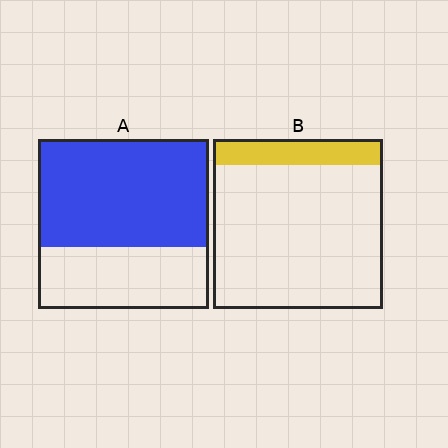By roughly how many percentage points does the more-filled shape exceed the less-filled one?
By roughly 50 percentage points (A over B).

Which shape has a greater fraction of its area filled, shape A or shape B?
Shape A.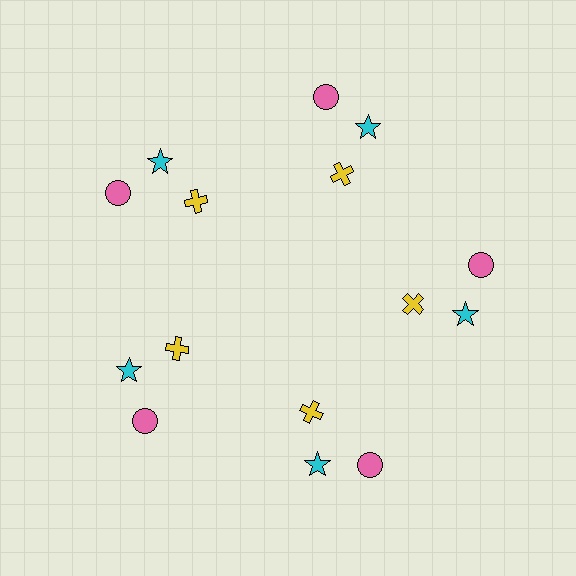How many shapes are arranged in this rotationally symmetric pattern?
There are 15 shapes, arranged in 5 groups of 3.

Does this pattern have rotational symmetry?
Yes, this pattern has 5-fold rotational symmetry. It looks the same after rotating 72 degrees around the center.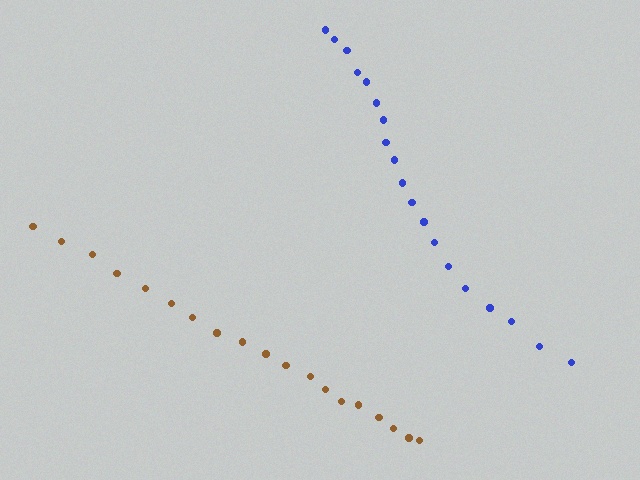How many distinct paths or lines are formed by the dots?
There are 2 distinct paths.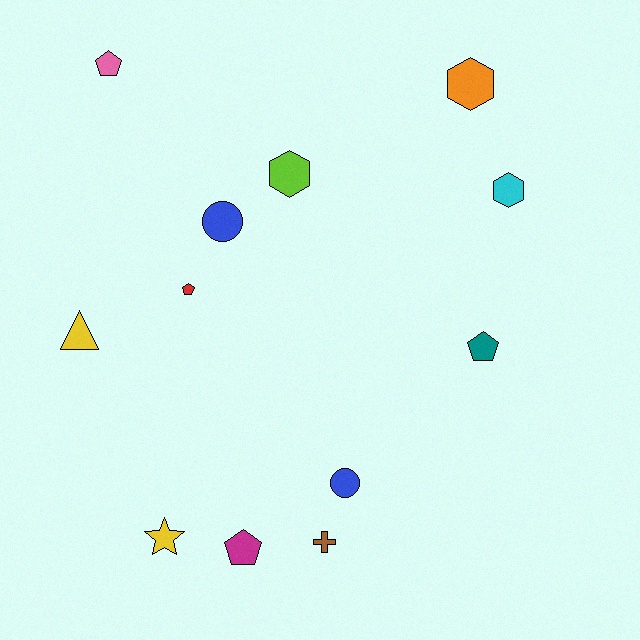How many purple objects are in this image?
There are no purple objects.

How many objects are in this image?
There are 12 objects.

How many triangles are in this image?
There is 1 triangle.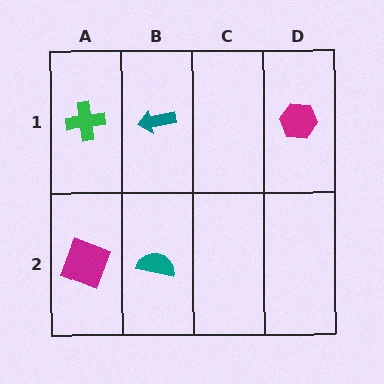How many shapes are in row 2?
2 shapes.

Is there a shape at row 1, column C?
No, that cell is empty.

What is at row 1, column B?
A teal arrow.